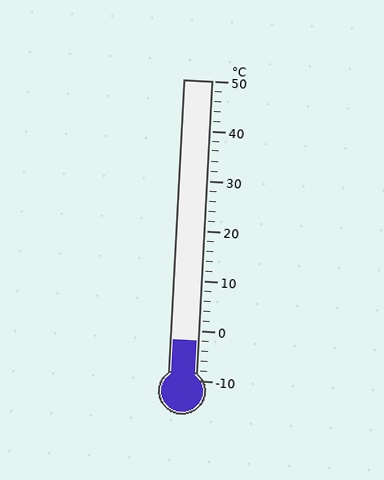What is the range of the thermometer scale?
The thermometer scale ranges from -10°C to 50°C.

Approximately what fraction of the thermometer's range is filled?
The thermometer is filled to approximately 15% of its range.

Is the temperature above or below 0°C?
The temperature is below 0°C.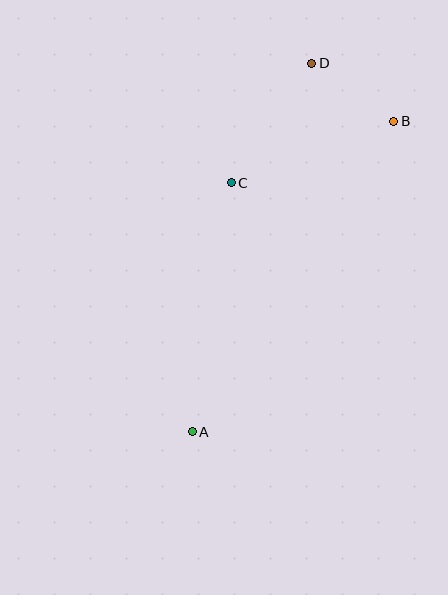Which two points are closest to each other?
Points B and D are closest to each other.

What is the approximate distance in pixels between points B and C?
The distance between B and C is approximately 174 pixels.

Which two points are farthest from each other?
Points A and D are farthest from each other.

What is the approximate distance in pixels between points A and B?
The distance between A and B is approximately 370 pixels.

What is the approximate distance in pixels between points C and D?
The distance between C and D is approximately 144 pixels.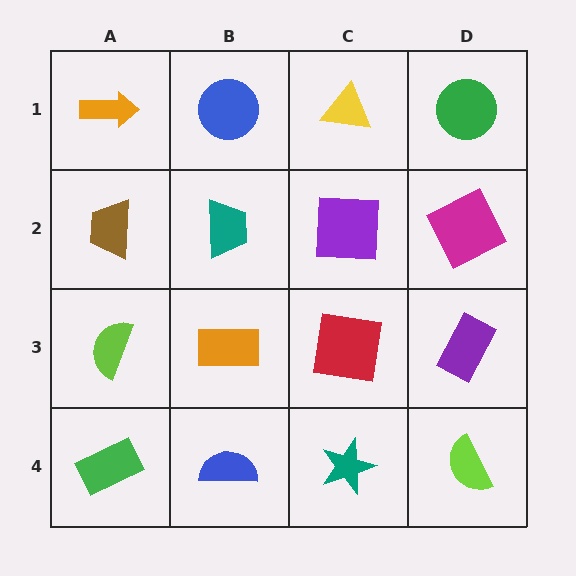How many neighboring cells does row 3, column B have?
4.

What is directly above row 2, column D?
A green circle.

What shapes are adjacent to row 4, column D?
A purple rectangle (row 3, column D), a teal star (row 4, column C).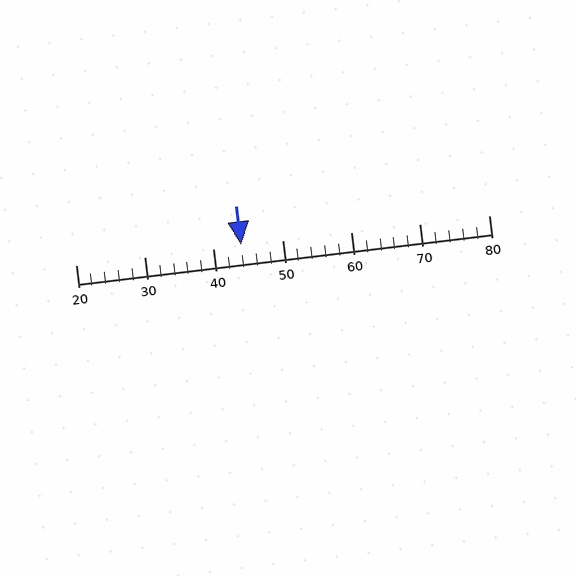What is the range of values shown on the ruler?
The ruler shows values from 20 to 80.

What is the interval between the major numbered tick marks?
The major tick marks are spaced 10 units apart.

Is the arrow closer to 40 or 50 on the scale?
The arrow is closer to 40.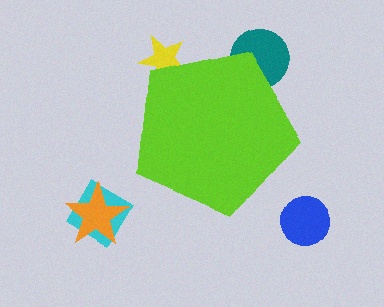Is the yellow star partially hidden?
Yes, the yellow star is partially hidden behind the lime pentagon.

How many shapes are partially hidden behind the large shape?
2 shapes are partially hidden.